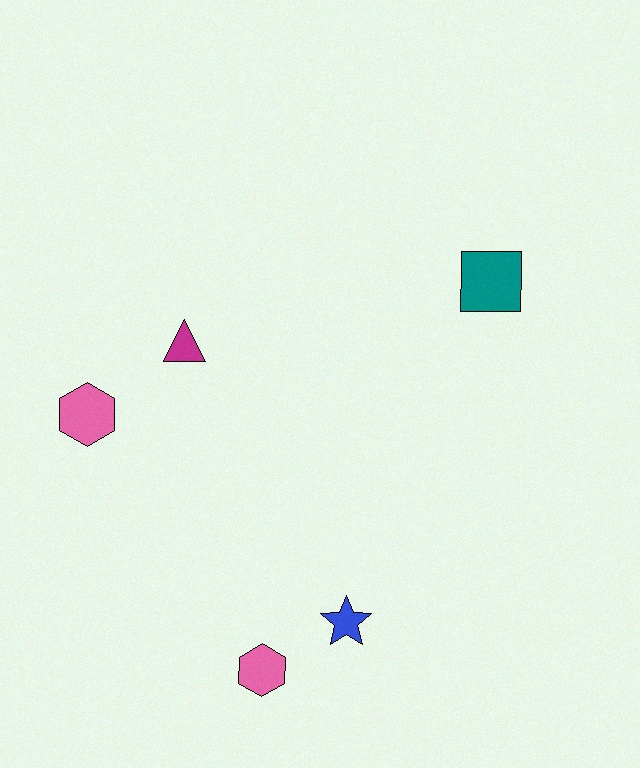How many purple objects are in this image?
There are no purple objects.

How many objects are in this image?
There are 5 objects.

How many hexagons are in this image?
There are 2 hexagons.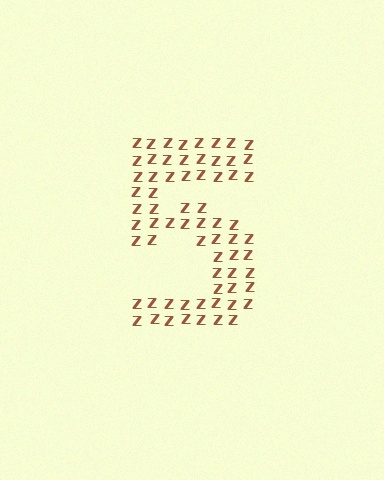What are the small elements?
The small elements are letter Z's.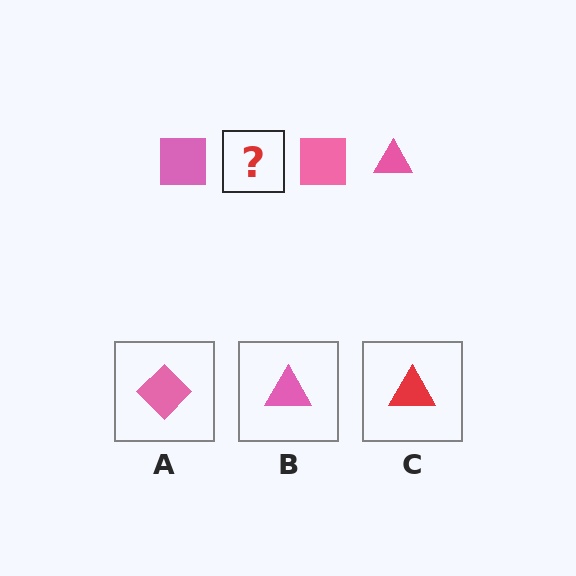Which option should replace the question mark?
Option B.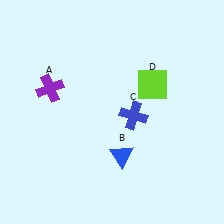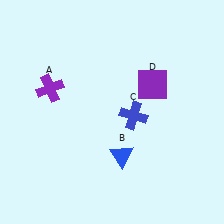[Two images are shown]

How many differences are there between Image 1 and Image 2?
There is 1 difference between the two images.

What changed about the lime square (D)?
In Image 1, D is lime. In Image 2, it changed to purple.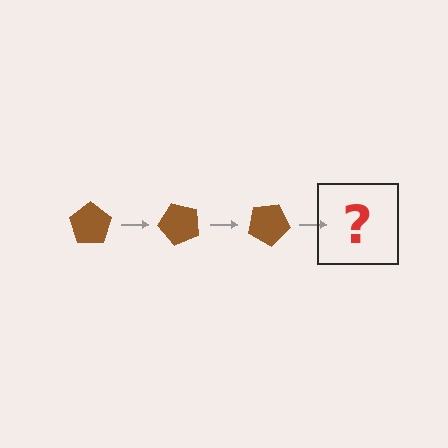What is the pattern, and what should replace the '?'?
The pattern is that the pentagon rotates 50 degrees each step. The '?' should be a brown pentagon rotated 150 degrees.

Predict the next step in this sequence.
The next step is a brown pentagon rotated 150 degrees.